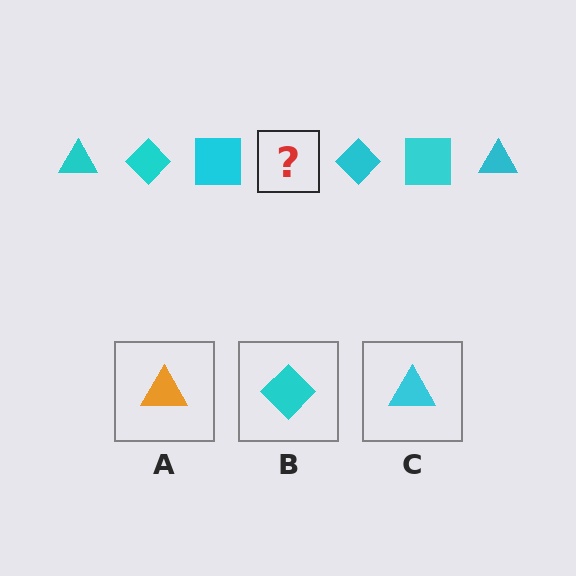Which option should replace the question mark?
Option C.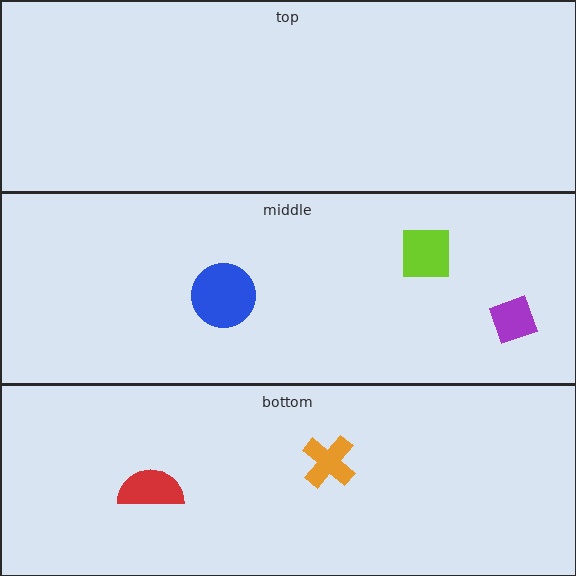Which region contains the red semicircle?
The bottom region.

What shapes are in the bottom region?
The red semicircle, the orange cross.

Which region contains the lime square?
The middle region.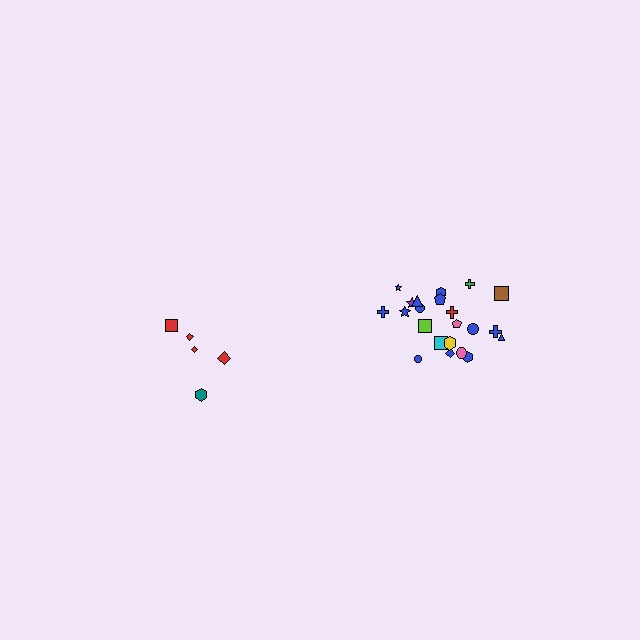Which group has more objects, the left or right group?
The right group.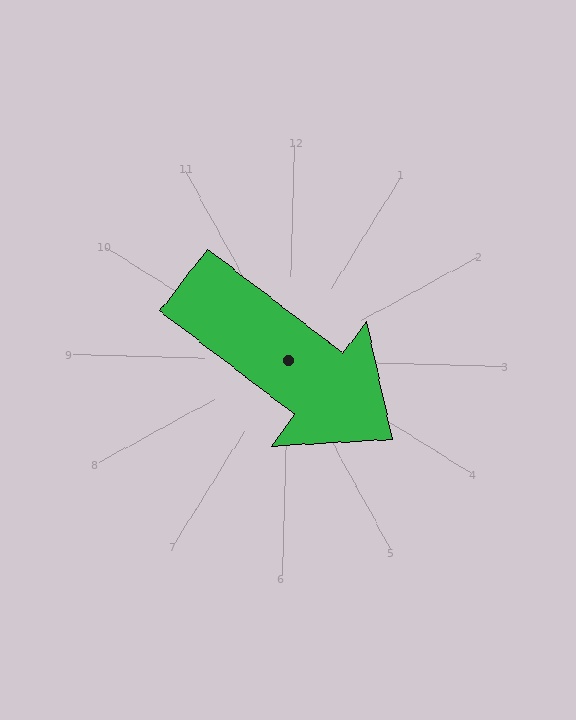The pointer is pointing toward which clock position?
Roughly 4 o'clock.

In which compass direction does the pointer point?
Southeast.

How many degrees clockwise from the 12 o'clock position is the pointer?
Approximately 126 degrees.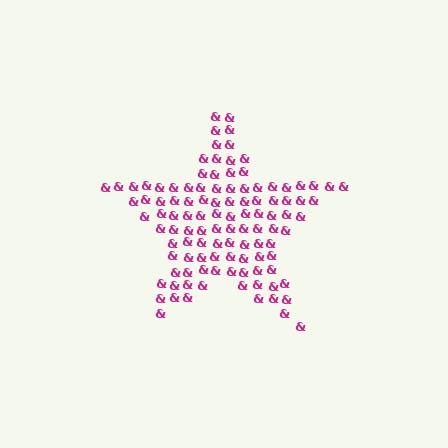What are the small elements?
The small elements are ampersands.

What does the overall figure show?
The overall figure shows a star.